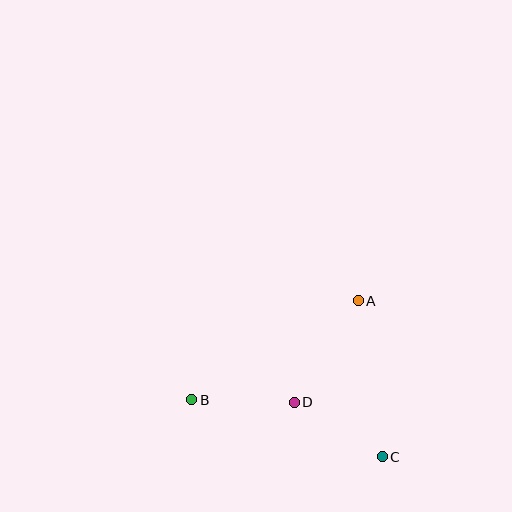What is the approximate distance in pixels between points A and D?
The distance between A and D is approximately 120 pixels.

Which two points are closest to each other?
Points B and D are closest to each other.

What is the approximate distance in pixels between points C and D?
The distance between C and D is approximately 103 pixels.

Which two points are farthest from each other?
Points B and C are farthest from each other.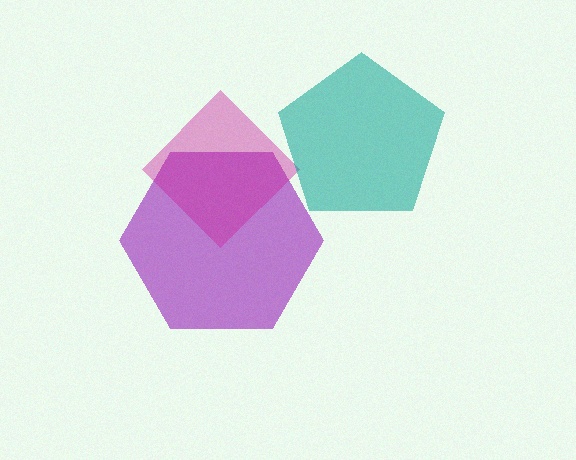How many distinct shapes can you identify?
There are 3 distinct shapes: a purple hexagon, a magenta diamond, a teal pentagon.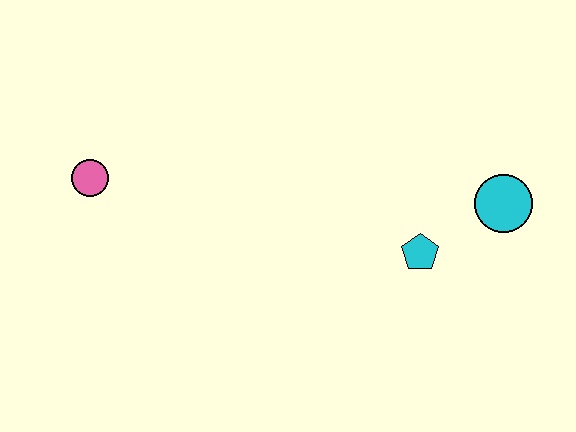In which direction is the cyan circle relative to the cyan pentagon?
The cyan circle is to the right of the cyan pentagon.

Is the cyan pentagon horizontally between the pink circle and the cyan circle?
Yes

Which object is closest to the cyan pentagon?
The cyan circle is closest to the cyan pentagon.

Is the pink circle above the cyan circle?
Yes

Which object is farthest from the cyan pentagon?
The pink circle is farthest from the cyan pentagon.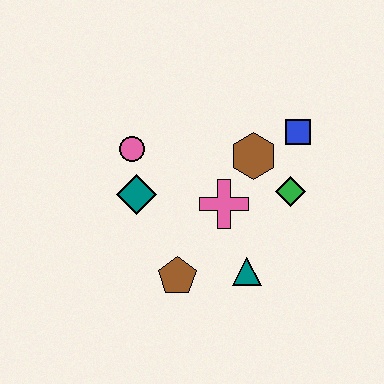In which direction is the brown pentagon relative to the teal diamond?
The brown pentagon is below the teal diamond.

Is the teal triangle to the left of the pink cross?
No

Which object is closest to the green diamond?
The brown hexagon is closest to the green diamond.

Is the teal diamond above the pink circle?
No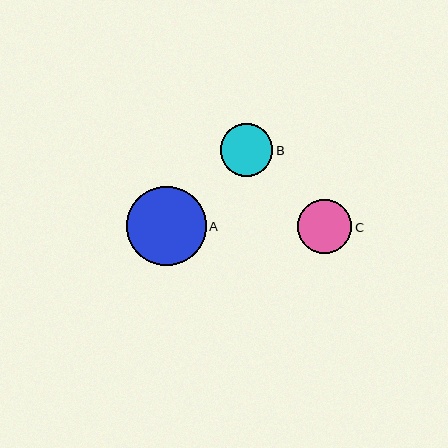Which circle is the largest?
Circle A is the largest with a size of approximately 79 pixels.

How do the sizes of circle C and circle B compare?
Circle C and circle B are approximately the same size.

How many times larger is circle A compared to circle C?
Circle A is approximately 1.5 times the size of circle C.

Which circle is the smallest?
Circle B is the smallest with a size of approximately 53 pixels.